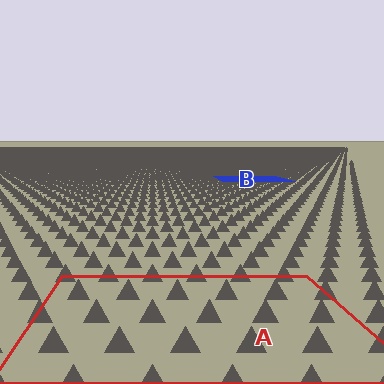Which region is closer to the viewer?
Region A is closer. The texture elements there are larger and more spread out.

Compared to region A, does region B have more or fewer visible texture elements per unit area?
Region B has more texture elements per unit area — they are packed more densely because it is farther away.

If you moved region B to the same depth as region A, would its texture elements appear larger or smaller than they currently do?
They would appear larger. At a closer depth, the same texture elements are projected at a bigger on-screen size.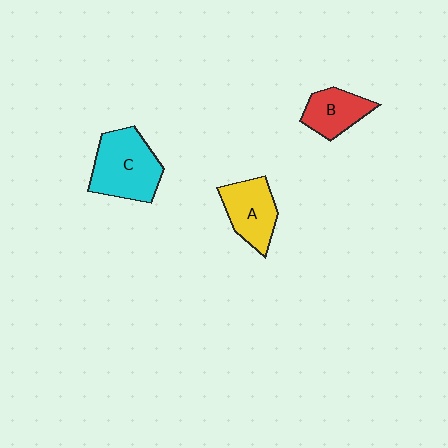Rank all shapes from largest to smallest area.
From largest to smallest: C (cyan), A (yellow), B (red).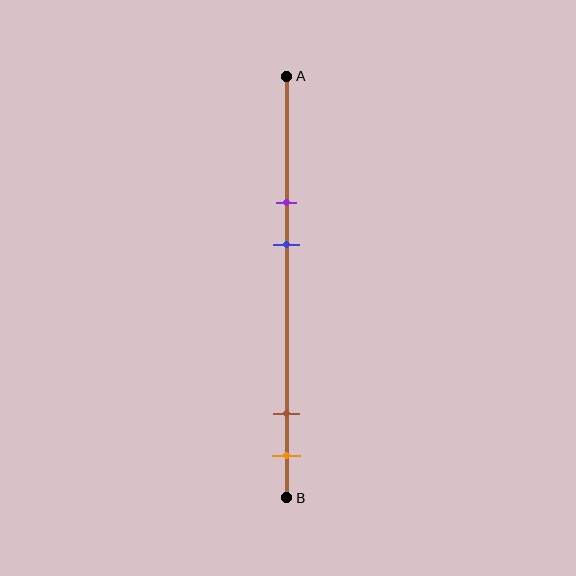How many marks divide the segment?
There are 4 marks dividing the segment.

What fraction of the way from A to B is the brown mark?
The brown mark is approximately 80% (0.8) of the way from A to B.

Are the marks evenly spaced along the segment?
No, the marks are not evenly spaced.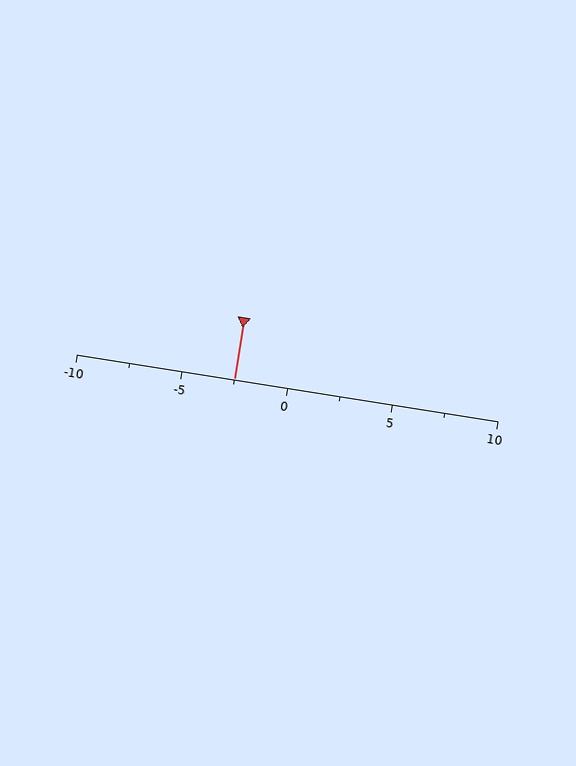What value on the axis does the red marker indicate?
The marker indicates approximately -2.5.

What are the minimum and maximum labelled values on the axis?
The axis runs from -10 to 10.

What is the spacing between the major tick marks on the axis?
The major ticks are spaced 5 apart.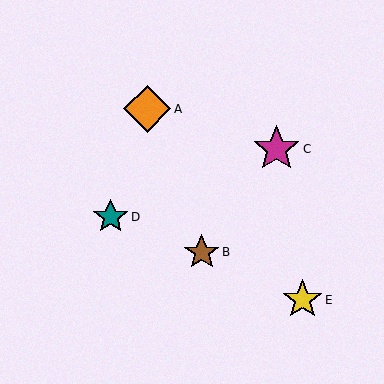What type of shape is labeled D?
Shape D is a teal star.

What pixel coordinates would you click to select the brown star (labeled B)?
Click at (202, 252) to select the brown star B.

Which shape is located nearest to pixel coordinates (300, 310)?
The yellow star (labeled E) at (303, 300) is nearest to that location.